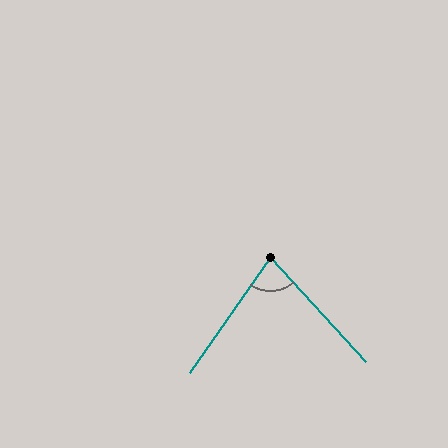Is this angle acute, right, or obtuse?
It is acute.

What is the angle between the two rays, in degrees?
Approximately 77 degrees.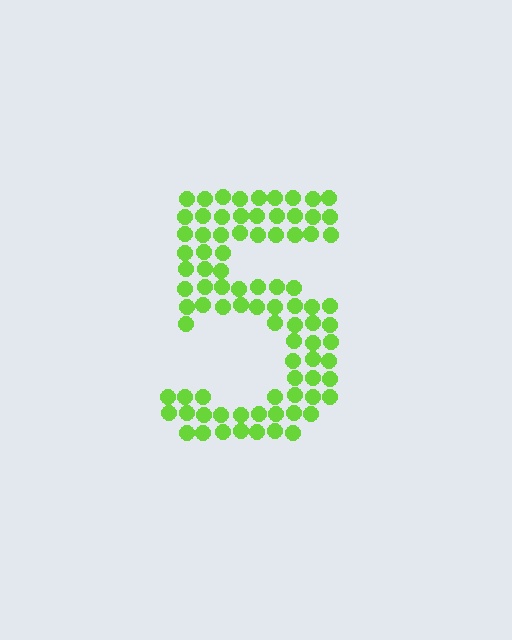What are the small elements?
The small elements are circles.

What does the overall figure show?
The overall figure shows the digit 5.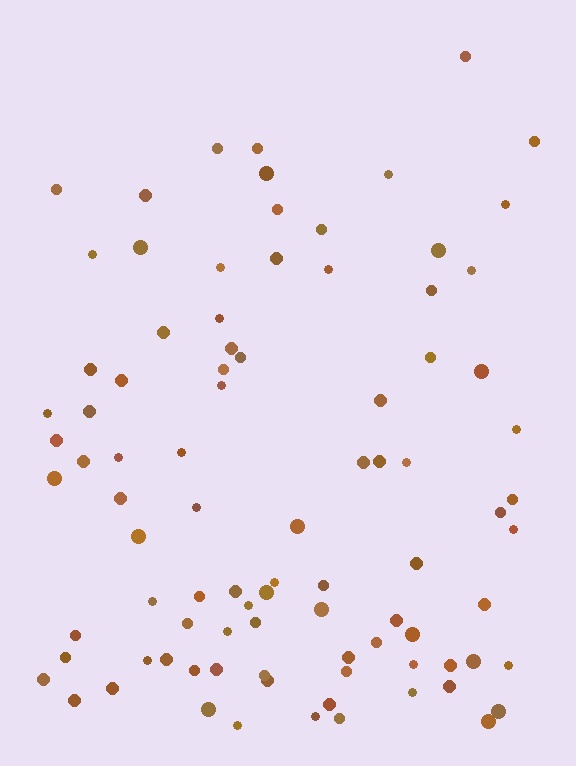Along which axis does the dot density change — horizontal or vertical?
Vertical.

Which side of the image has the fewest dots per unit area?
The top.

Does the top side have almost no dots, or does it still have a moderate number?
Still a moderate number, just noticeably fewer than the bottom.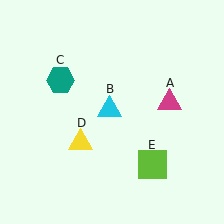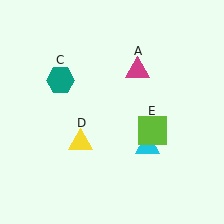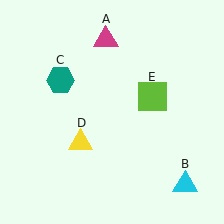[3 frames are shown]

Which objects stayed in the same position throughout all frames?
Teal hexagon (object C) and yellow triangle (object D) remained stationary.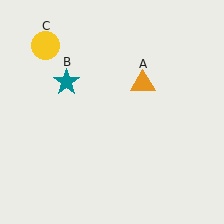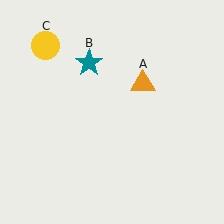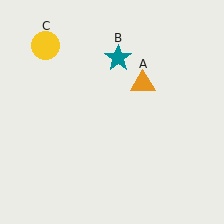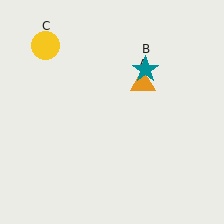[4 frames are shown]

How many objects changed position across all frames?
1 object changed position: teal star (object B).